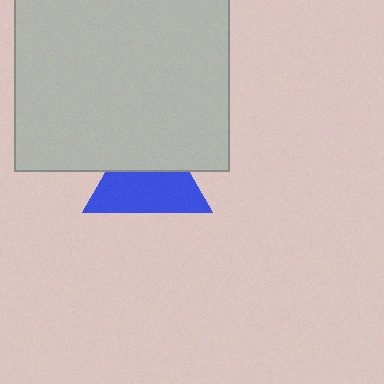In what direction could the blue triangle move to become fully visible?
The blue triangle could move down. That would shift it out from behind the light gray rectangle entirely.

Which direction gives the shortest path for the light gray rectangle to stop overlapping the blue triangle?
Moving up gives the shortest separation.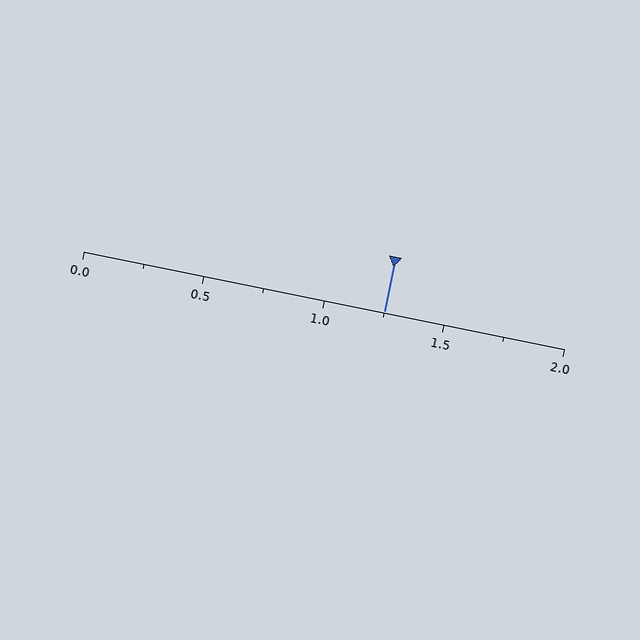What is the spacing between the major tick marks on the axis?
The major ticks are spaced 0.5 apart.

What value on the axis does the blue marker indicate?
The marker indicates approximately 1.25.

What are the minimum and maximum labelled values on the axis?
The axis runs from 0.0 to 2.0.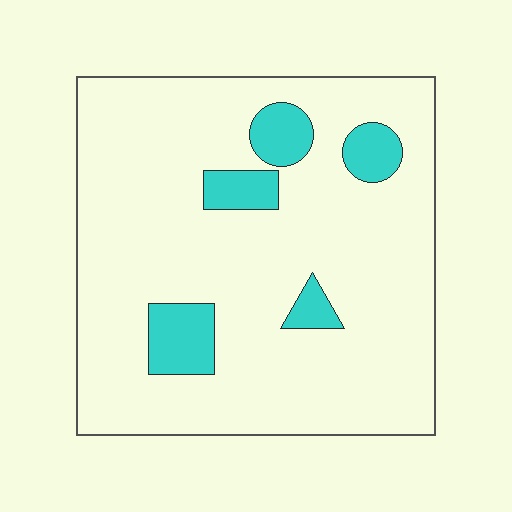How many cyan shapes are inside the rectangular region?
5.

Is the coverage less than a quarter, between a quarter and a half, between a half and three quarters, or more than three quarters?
Less than a quarter.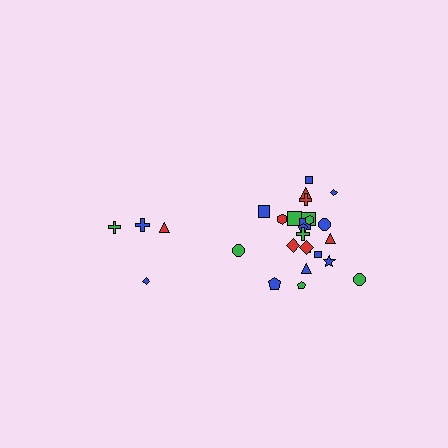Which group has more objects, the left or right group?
The right group.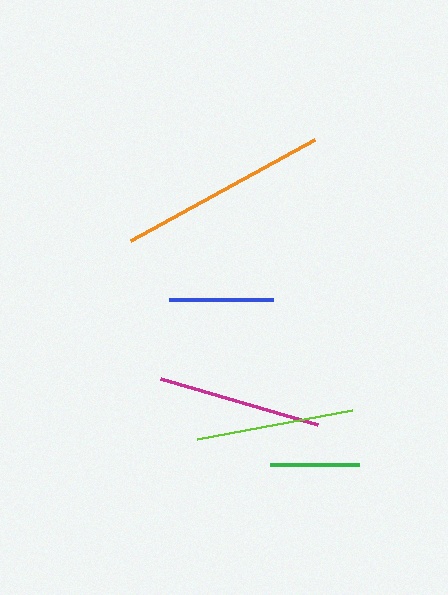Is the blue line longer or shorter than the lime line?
The lime line is longer than the blue line.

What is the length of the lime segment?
The lime segment is approximately 158 pixels long.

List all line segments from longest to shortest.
From longest to shortest: orange, magenta, lime, blue, green.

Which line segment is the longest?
The orange line is the longest at approximately 211 pixels.